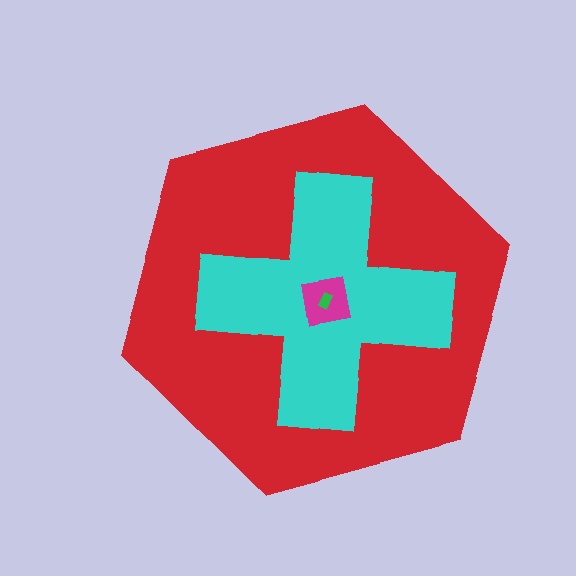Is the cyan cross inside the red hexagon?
Yes.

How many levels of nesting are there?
4.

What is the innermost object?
The green rectangle.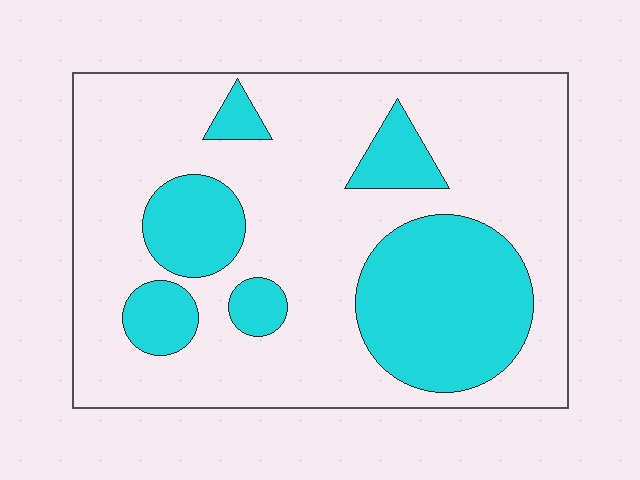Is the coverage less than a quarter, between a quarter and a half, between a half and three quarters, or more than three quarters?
Between a quarter and a half.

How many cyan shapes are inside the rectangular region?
6.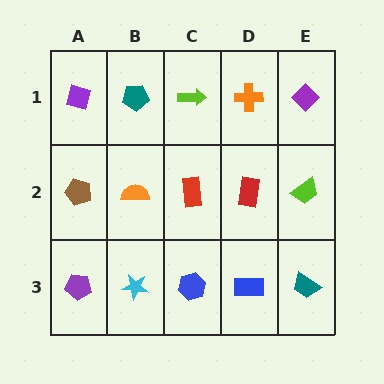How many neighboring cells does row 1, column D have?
3.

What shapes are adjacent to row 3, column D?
A red rectangle (row 2, column D), a blue hexagon (row 3, column C), a teal trapezoid (row 3, column E).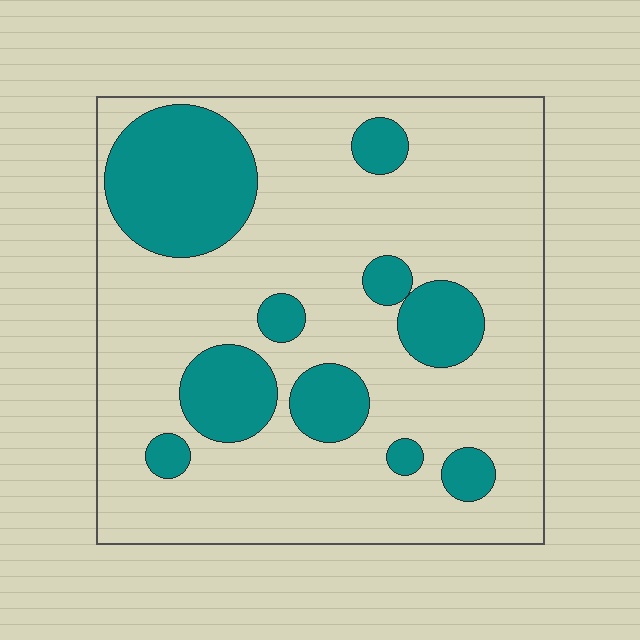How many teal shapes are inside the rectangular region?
10.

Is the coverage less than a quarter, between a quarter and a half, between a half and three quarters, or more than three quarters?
Less than a quarter.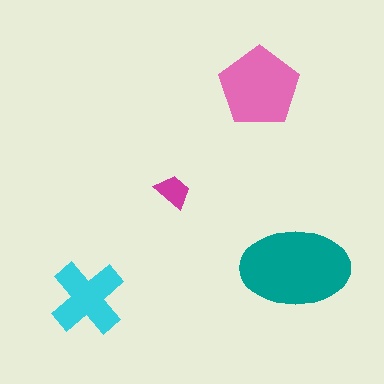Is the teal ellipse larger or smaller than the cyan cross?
Larger.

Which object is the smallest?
The magenta trapezoid.